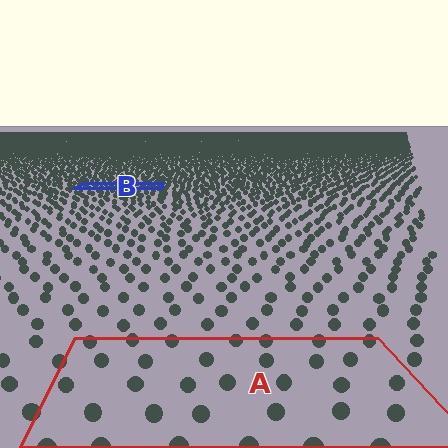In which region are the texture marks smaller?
The texture marks are smaller in region B, because it is farther away.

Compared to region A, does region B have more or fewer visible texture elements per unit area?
Region B has more texture elements per unit area — they are packed more densely because it is farther away.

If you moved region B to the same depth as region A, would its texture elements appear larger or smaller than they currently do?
They would appear larger. At a closer depth, the same texture elements are projected at a bigger on-screen size.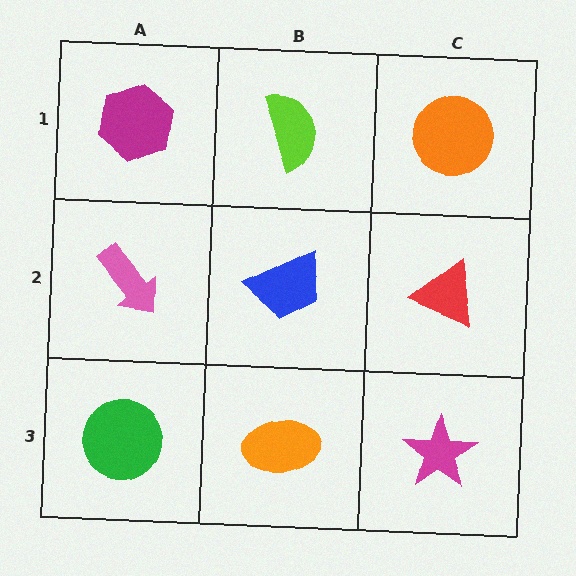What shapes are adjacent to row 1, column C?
A red triangle (row 2, column C), a lime semicircle (row 1, column B).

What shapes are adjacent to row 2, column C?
An orange circle (row 1, column C), a magenta star (row 3, column C), a blue trapezoid (row 2, column B).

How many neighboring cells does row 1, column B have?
3.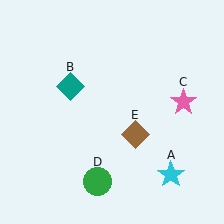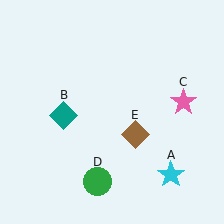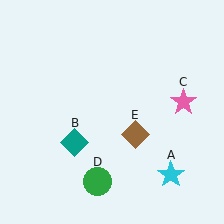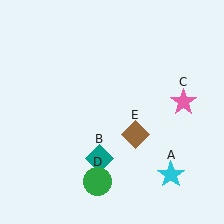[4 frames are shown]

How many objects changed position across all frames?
1 object changed position: teal diamond (object B).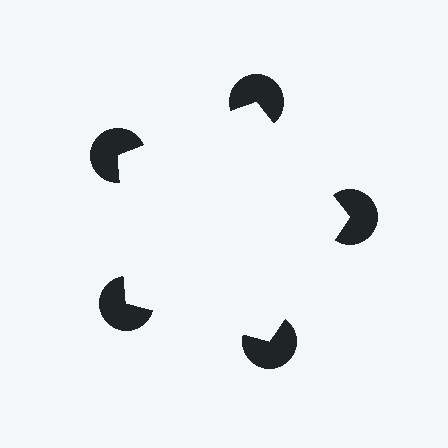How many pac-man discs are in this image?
There are 5 — one at each vertex of the illusory pentagon.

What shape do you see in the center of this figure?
An illusory pentagon — its edges are inferred from the aligned wedge cuts in the pac-man discs, not physically drawn.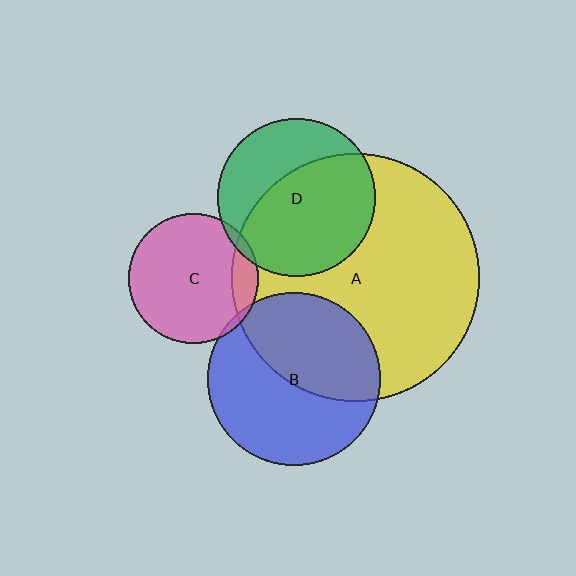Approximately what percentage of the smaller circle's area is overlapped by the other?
Approximately 45%.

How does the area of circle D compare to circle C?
Approximately 1.5 times.